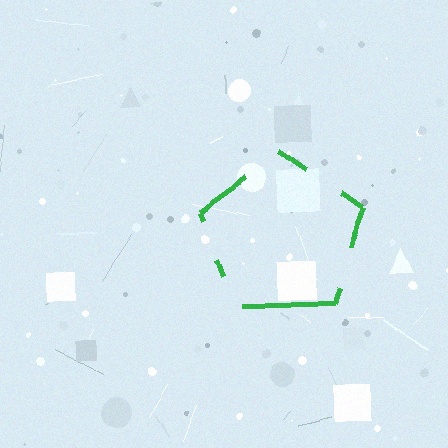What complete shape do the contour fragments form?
The contour fragments form a pentagon.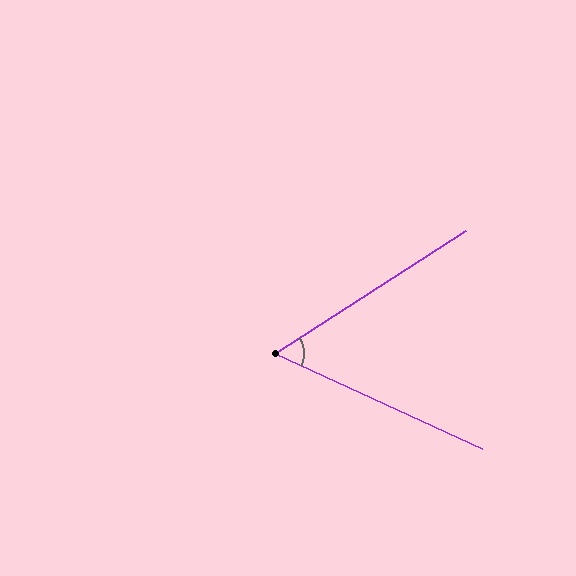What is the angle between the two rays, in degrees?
Approximately 57 degrees.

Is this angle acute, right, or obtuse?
It is acute.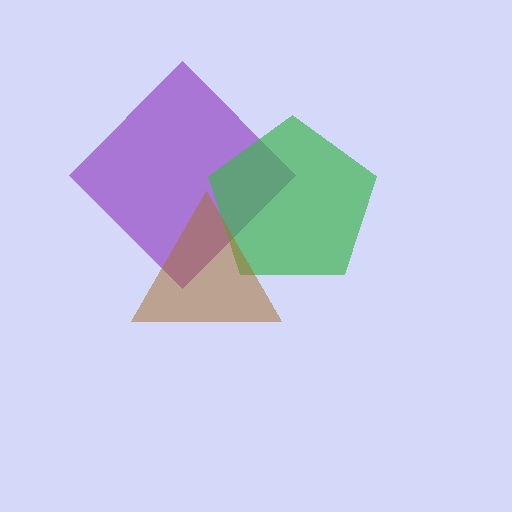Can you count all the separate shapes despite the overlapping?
Yes, there are 3 separate shapes.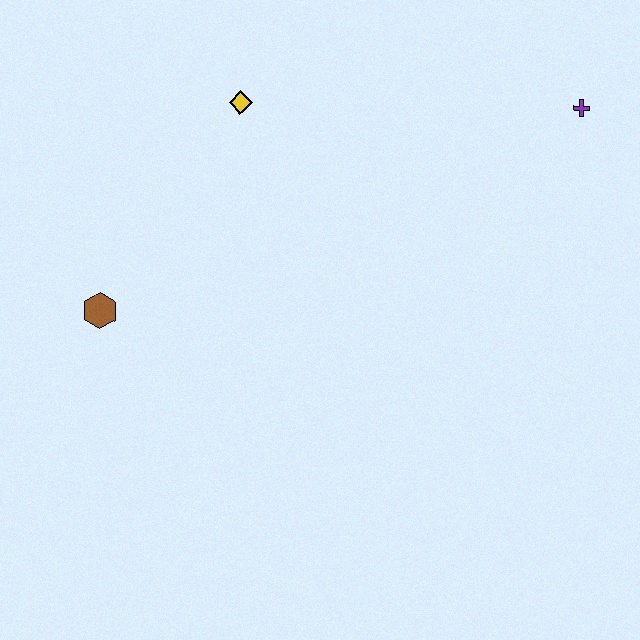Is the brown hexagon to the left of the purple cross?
Yes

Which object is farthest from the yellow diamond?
The purple cross is farthest from the yellow diamond.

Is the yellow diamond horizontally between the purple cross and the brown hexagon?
Yes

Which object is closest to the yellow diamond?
The brown hexagon is closest to the yellow diamond.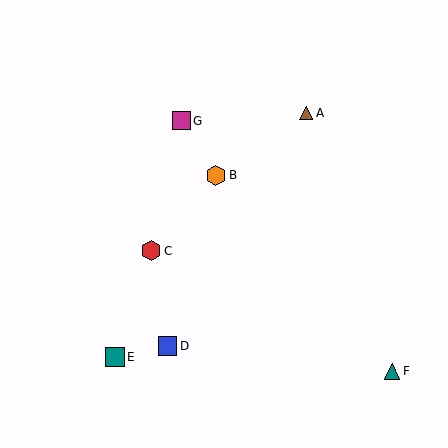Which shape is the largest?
The orange hexagon (labeled B) is the largest.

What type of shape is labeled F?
Shape F is a teal triangle.